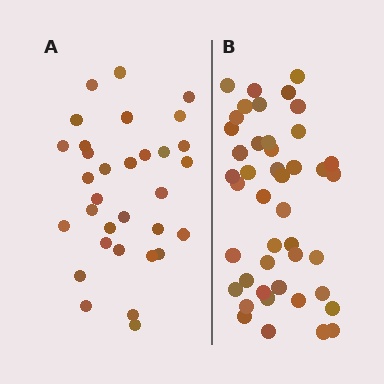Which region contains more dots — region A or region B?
Region B (the right region) has more dots.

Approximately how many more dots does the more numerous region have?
Region B has roughly 12 or so more dots than region A.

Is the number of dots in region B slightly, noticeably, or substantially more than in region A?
Region B has noticeably more, but not dramatically so. The ratio is roughly 1.4 to 1.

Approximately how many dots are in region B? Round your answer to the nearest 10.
About 40 dots. (The exact count is 44, which rounds to 40.)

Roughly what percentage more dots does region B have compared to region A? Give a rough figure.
About 40% more.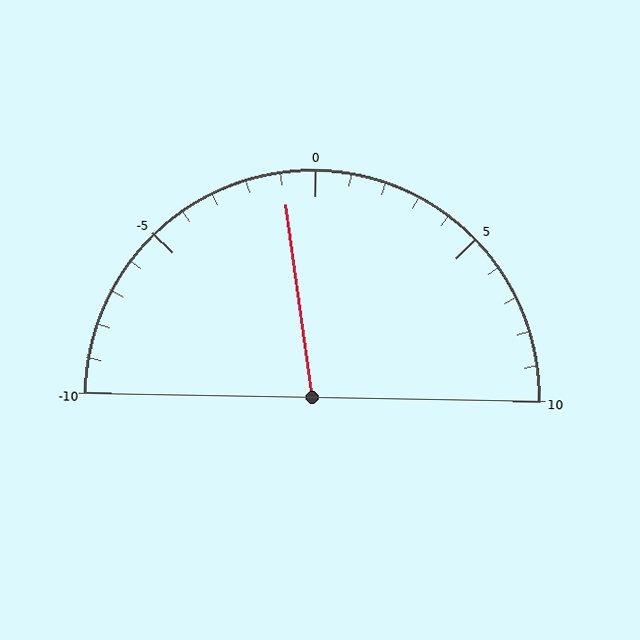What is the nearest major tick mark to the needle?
The nearest major tick mark is 0.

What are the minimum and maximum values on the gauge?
The gauge ranges from -10 to 10.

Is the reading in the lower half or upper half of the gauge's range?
The reading is in the lower half of the range (-10 to 10).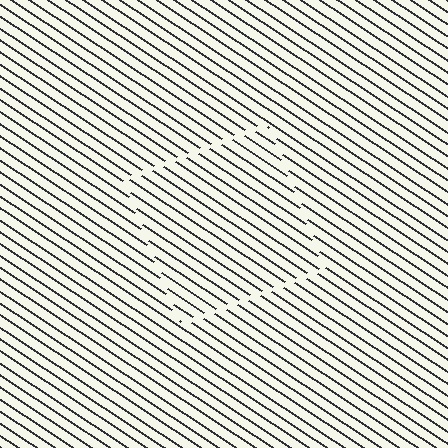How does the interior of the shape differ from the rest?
The interior of the shape contains the same grating, shifted by half a period — the contour is defined by the phase discontinuity where line-ends from the inner and outer gratings abut.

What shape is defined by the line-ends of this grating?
An illusory square. The interior of the shape contains the same grating, shifted by half a period — the contour is defined by the phase discontinuity where line-ends from the inner and outer gratings abut.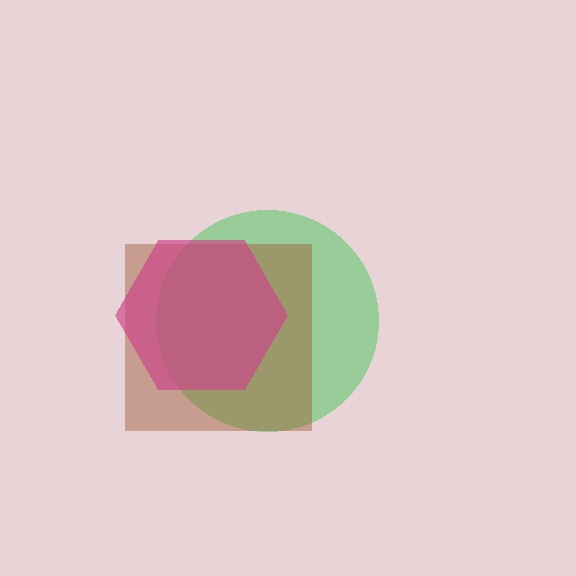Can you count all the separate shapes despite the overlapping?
Yes, there are 3 separate shapes.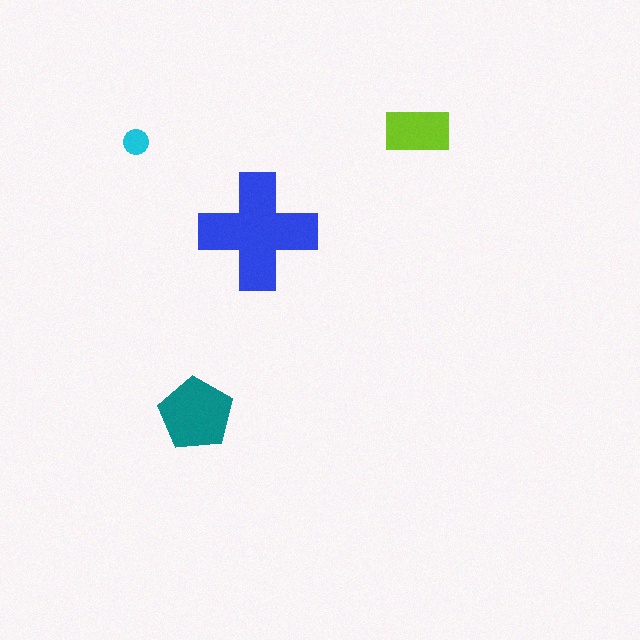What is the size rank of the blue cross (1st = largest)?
1st.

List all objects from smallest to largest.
The cyan circle, the lime rectangle, the teal pentagon, the blue cross.